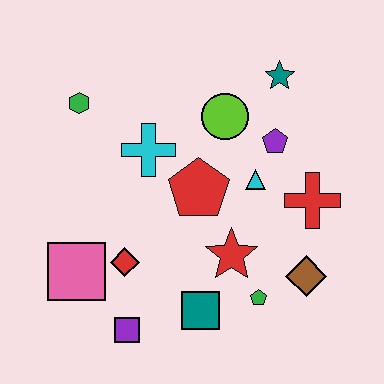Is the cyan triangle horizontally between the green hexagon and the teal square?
No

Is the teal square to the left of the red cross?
Yes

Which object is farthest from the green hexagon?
The brown diamond is farthest from the green hexagon.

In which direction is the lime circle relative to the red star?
The lime circle is above the red star.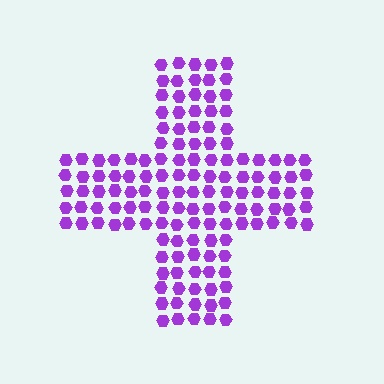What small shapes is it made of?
It is made of small hexagons.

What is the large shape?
The large shape is a cross.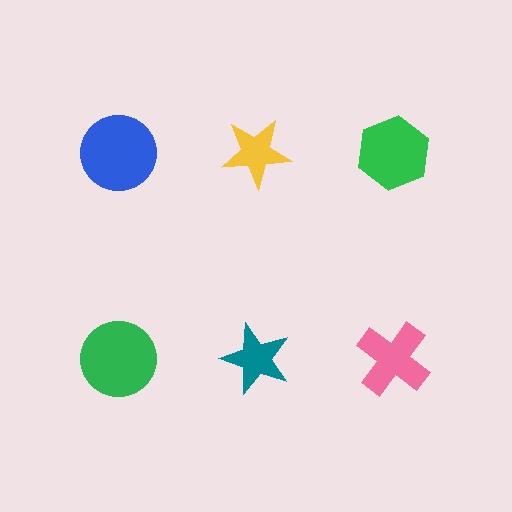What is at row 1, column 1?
A blue circle.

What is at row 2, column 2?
A teal star.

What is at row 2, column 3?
A pink cross.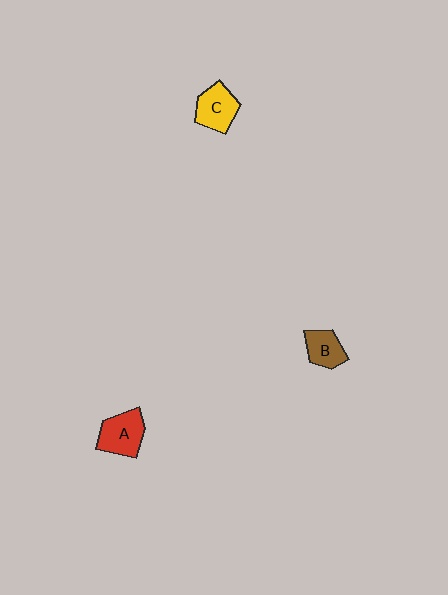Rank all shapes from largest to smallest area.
From largest to smallest: A (red), C (yellow), B (brown).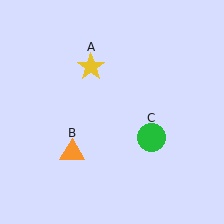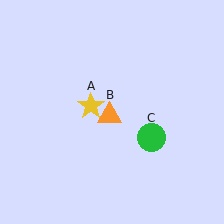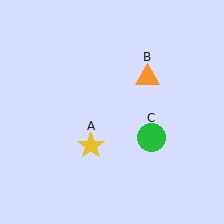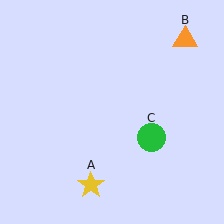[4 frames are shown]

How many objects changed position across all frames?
2 objects changed position: yellow star (object A), orange triangle (object B).